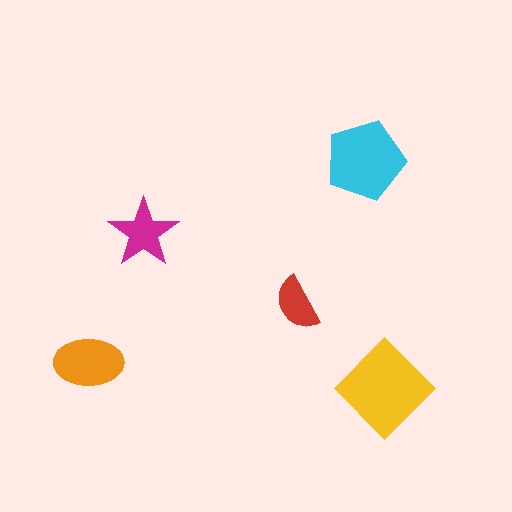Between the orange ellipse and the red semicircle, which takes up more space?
The orange ellipse.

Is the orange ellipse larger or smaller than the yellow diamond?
Smaller.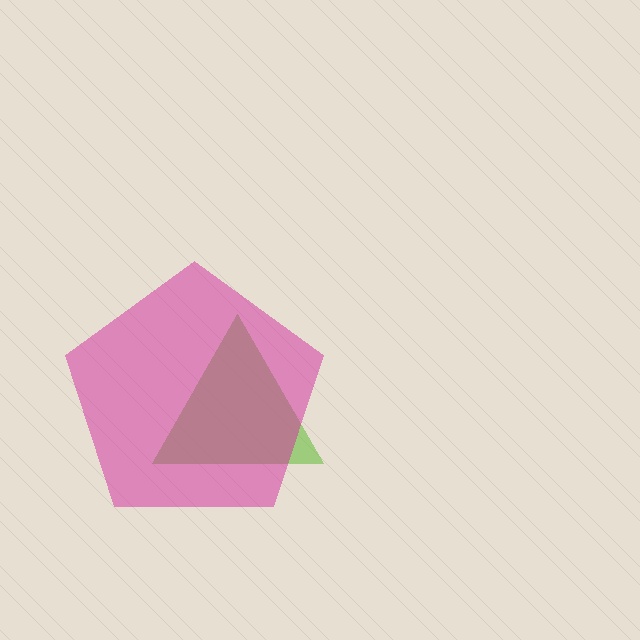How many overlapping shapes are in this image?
There are 2 overlapping shapes in the image.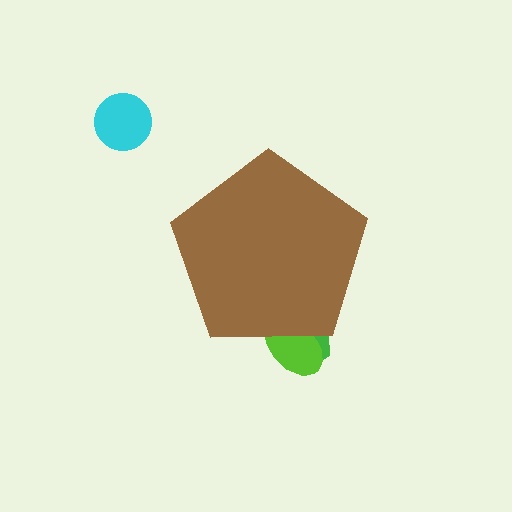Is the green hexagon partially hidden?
Yes, the green hexagon is partially hidden behind the brown pentagon.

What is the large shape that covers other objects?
A brown pentagon.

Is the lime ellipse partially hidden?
Yes, the lime ellipse is partially hidden behind the brown pentagon.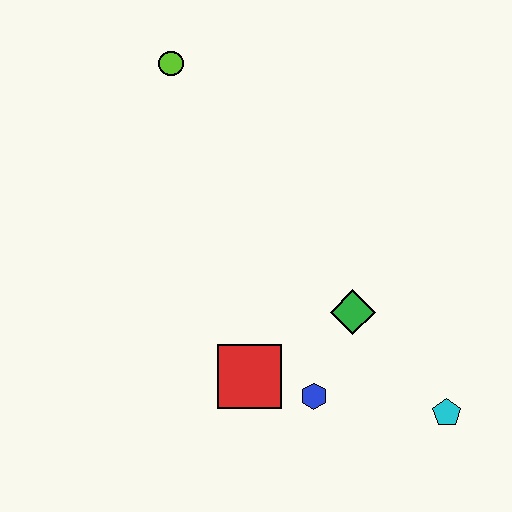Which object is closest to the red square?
The blue hexagon is closest to the red square.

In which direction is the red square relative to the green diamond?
The red square is to the left of the green diamond.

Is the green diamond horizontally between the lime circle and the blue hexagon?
No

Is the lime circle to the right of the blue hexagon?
No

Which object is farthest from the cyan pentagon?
The lime circle is farthest from the cyan pentagon.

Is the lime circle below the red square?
No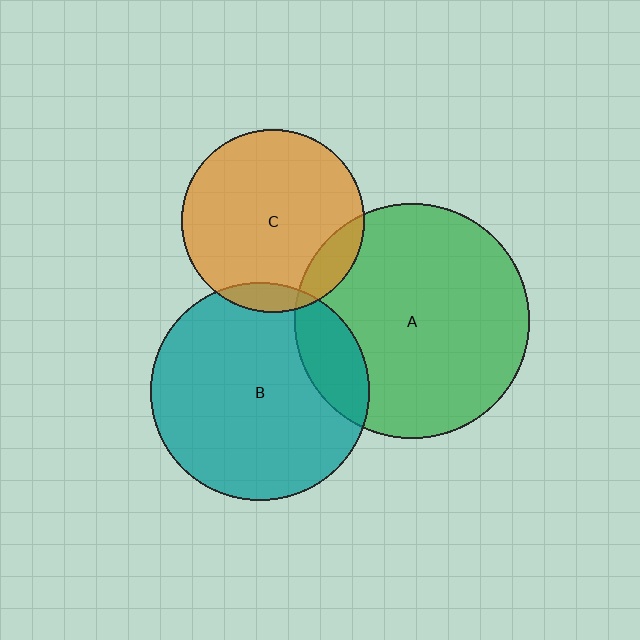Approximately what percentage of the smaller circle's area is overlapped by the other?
Approximately 15%.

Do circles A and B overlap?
Yes.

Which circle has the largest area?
Circle A (green).